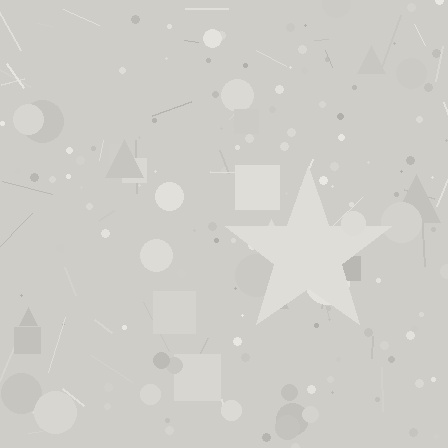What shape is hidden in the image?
A star is hidden in the image.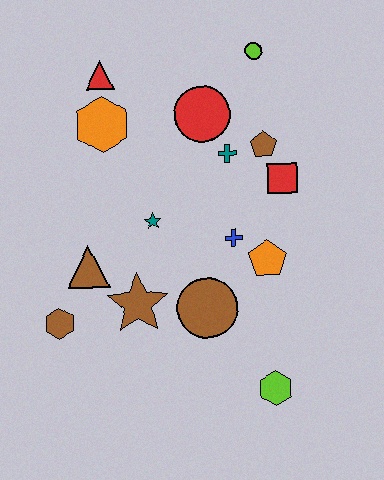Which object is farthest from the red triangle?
The lime hexagon is farthest from the red triangle.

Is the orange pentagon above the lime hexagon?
Yes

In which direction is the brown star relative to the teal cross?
The brown star is below the teal cross.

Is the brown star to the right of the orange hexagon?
Yes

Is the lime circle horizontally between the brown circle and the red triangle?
No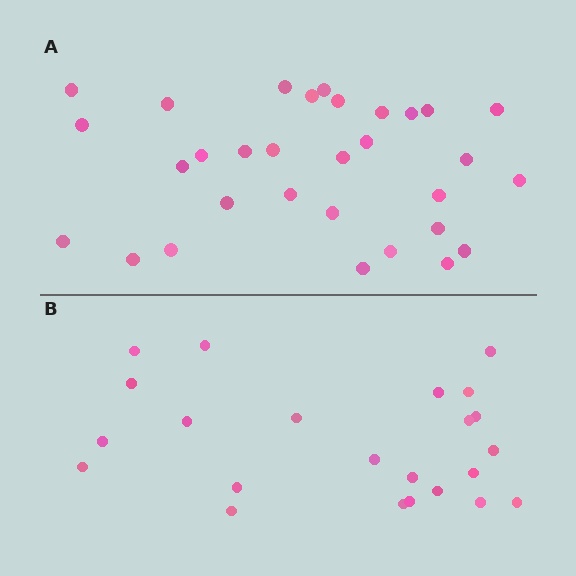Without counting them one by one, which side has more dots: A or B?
Region A (the top region) has more dots.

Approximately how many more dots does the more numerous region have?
Region A has roughly 8 or so more dots than region B.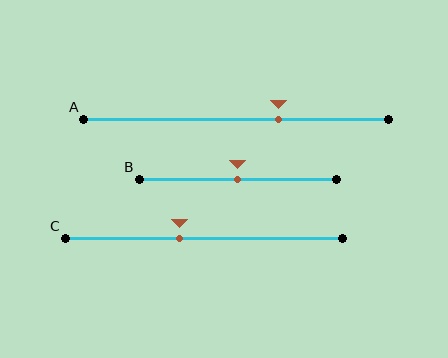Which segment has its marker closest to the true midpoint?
Segment B has its marker closest to the true midpoint.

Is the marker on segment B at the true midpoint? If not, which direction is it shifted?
Yes, the marker on segment B is at the true midpoint.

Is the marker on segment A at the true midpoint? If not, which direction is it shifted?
No, the marker on segment A is shifted to the right by about 14% of the segment length.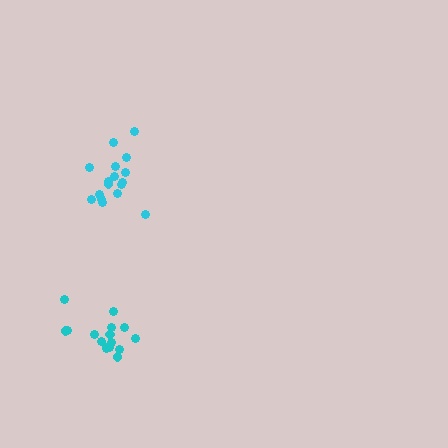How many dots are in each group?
Group 1: 16 dots, Group 2: 17 dots (33 total).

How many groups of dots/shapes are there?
There are 2 groups.